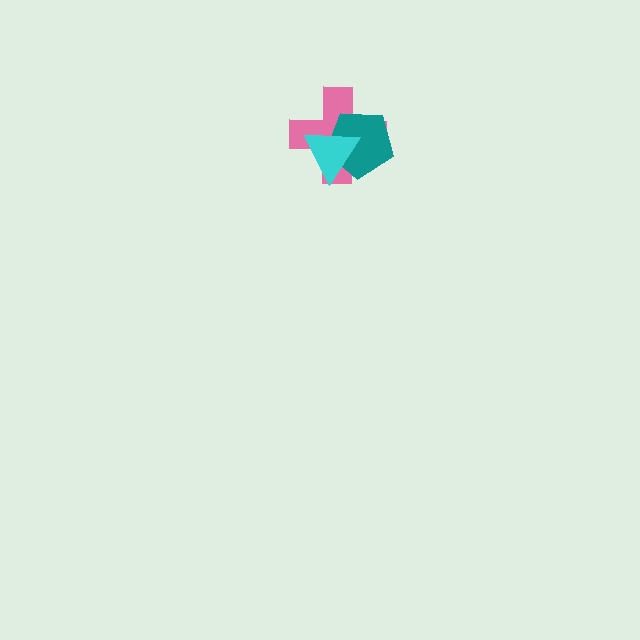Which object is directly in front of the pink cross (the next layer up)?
The teal pentagon is directly in front of the pink cross.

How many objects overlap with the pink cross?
2 objects overlap with the pink cross.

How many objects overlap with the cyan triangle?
2 objects overlap with the cyan triangle.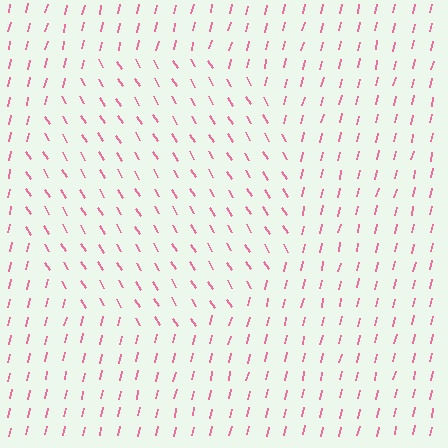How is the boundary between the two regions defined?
The boundary is defined purely by a change in line orientation (approximately 45 degrees difference). All lines are the same color and thickness.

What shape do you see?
I see a circle.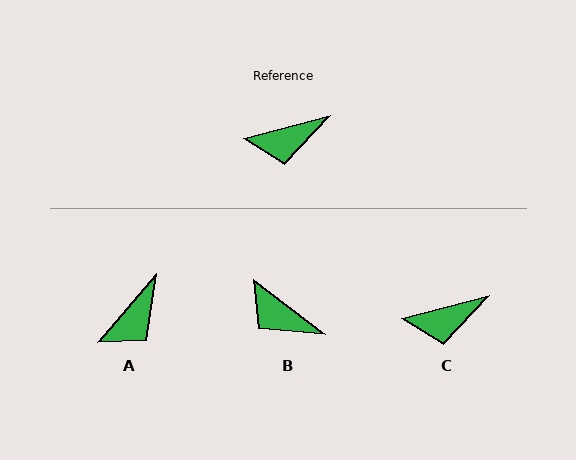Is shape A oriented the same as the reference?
No, it is off by about 35 degrees.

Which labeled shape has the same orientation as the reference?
C.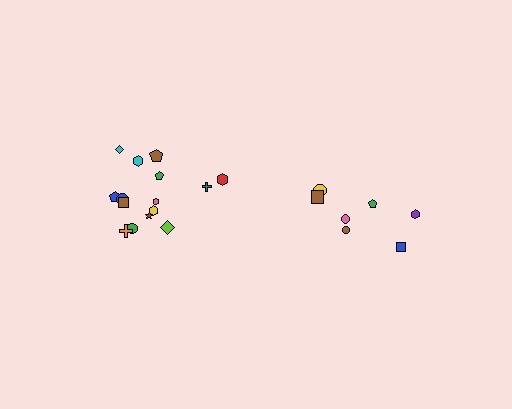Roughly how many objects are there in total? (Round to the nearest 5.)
Roughly 20 objects in total.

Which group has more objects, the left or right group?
The left group.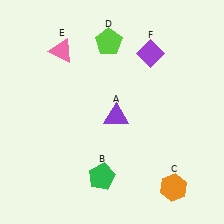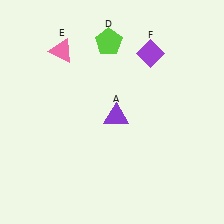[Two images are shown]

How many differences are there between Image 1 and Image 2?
There are 2 differences between the two images.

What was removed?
The green pentagon (B), the orange hexagon (C) were removed in Image 2.